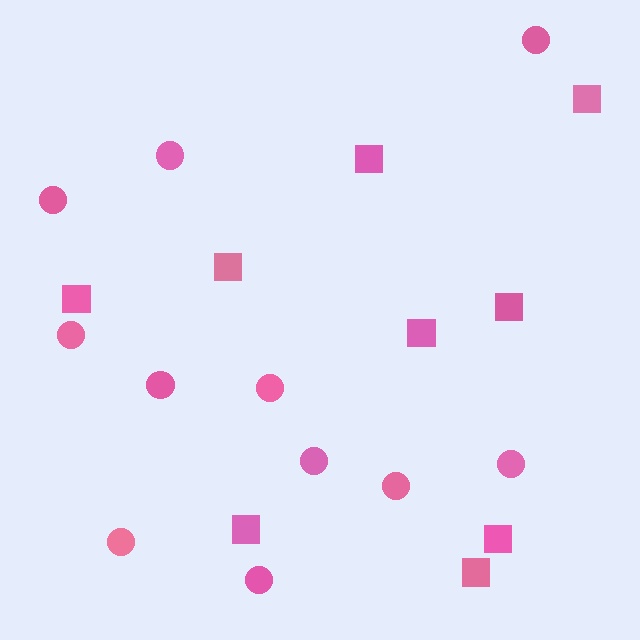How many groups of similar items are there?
There are 2 groups: one group of circles (11) and one group of squares (9).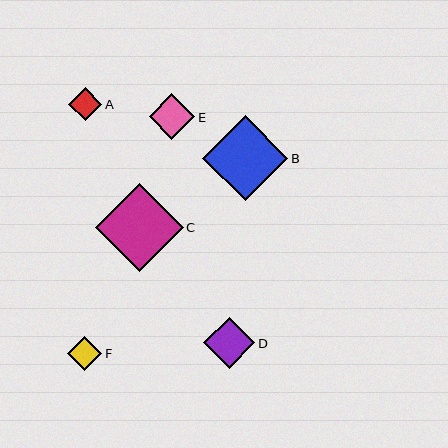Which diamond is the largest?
Diamond C is the largest with a size of approximately 87 pixels.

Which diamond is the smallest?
Diamond A is the smallest with a size of approximately 33 pixels.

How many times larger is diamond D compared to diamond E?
Diamond D is approximately 1.1 times the size of diamond E.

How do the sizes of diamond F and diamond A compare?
Diamond F and diamond A are approximately the same size.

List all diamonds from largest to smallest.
From largest to smallest: C, B, D, E, F, A.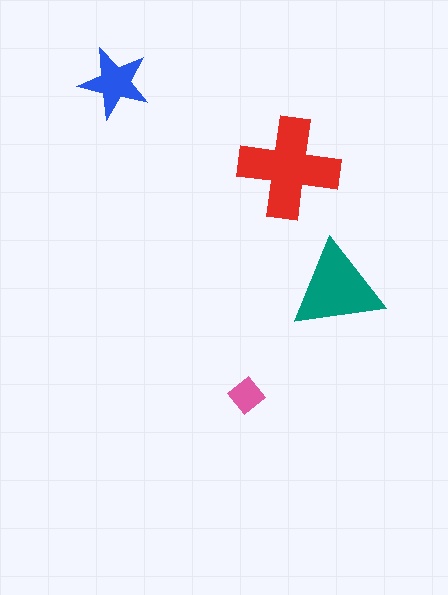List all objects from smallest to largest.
The pink diamond, the blue star, the teal triangle, the red cross.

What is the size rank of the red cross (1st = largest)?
1st.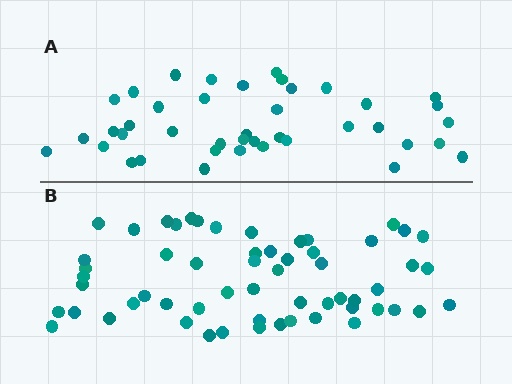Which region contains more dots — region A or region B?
Region B (the bottom region) has more dots.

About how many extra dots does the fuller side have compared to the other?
Region B has approximately 15 more dots than region A.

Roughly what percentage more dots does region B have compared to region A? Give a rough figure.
About 40% more.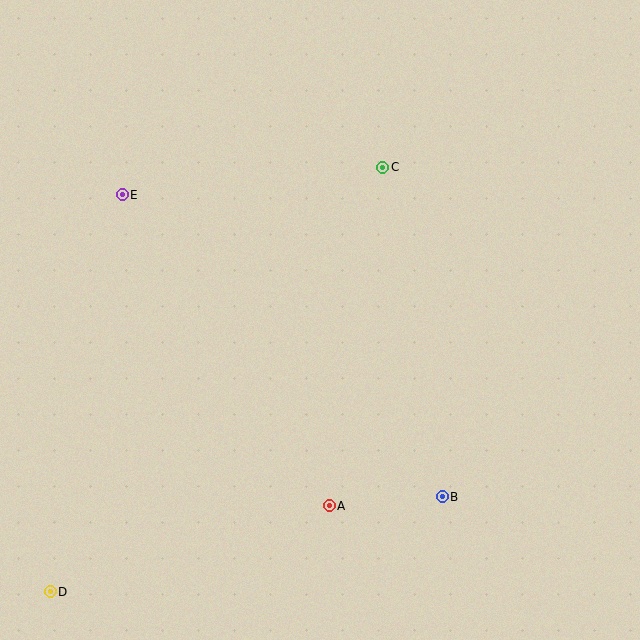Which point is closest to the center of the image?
Point C at (383, 167) is closest to the center.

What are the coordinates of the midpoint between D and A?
The midpoint between D and A is at (190, 549).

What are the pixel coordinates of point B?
Point B is at (442, 497).